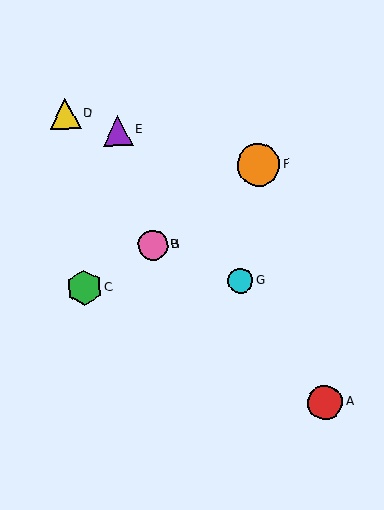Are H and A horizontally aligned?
No, H is at y≈245 and A is at y≈403.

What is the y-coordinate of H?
Object H is at y≈245.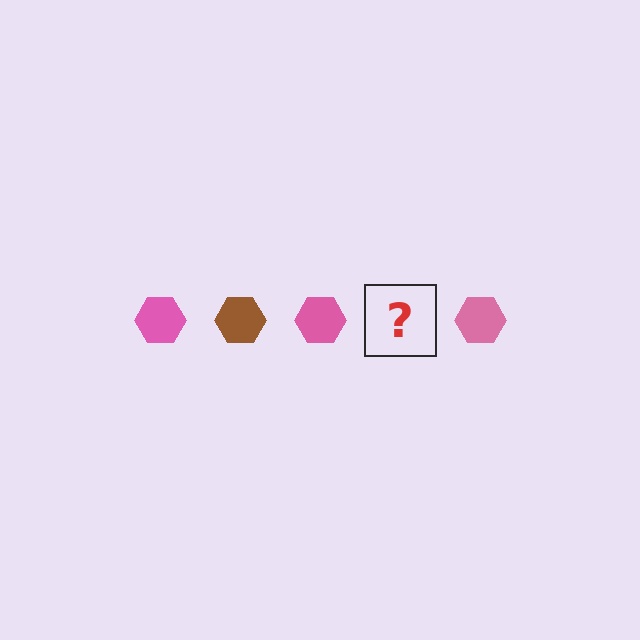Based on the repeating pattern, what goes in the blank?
The blank should be a brown hexagon.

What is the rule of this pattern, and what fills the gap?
The rule is that the pattern cycles through pink, brown hexagons. The gap should be filled with a brown hexagon.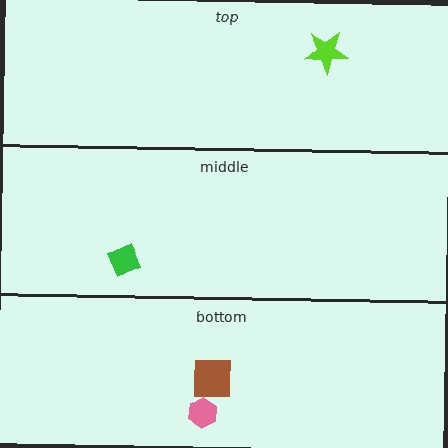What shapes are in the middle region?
The green diamond.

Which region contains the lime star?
The top region.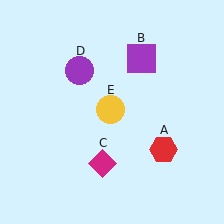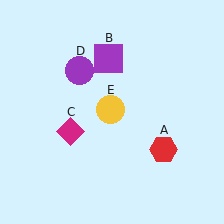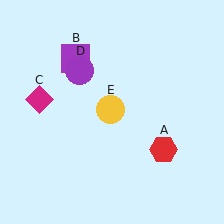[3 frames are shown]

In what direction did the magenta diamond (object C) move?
The magenta diamond (object C) moved up and to the left.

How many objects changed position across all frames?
2 objects changed position: purple square (object B), magenta diamond (object C).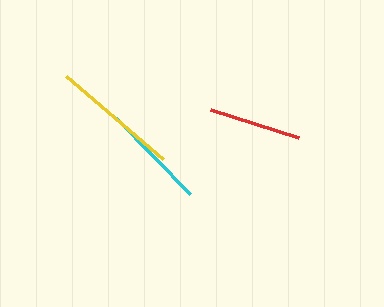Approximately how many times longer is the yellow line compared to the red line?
The yellow line is approximately 1.4 times the length of the red line.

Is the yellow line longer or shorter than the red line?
The yellow line is longer than the red line.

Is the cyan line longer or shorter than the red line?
The cyan line is longer than the red line.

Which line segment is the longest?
The yellow line is the longest at approximately 128 pixels.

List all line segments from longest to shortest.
From longest to shortest: yellow, cyan, red.